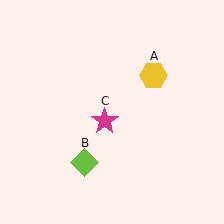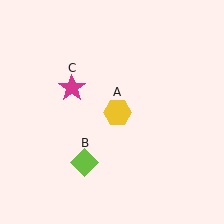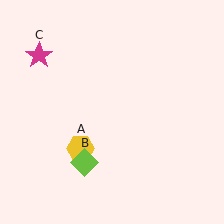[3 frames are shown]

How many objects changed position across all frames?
2 objects changed position: yellow hexagon (object A), magenta star (object C).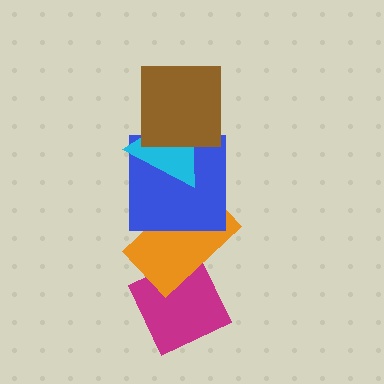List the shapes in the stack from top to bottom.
From top to bottom: the brown square, the cyan triangle, the blue square, the orange rectangle, the magenta diamond.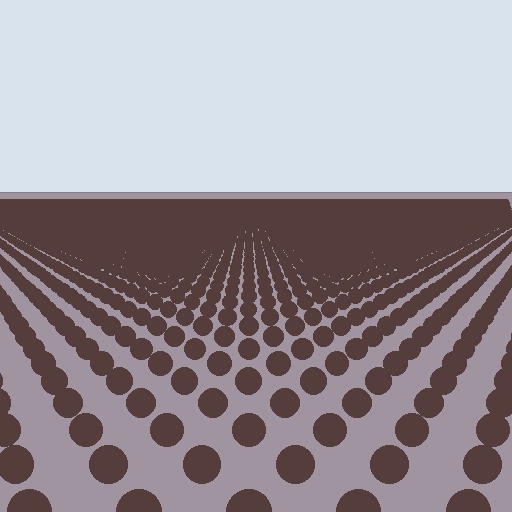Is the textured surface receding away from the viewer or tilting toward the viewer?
The surface is receding away from the viewer. Texture elements get smaller and denser toward the top.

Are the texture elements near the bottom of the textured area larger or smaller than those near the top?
Larger. Near the bottom, elements are closer to the viewer and appear at a bigger on-screen size.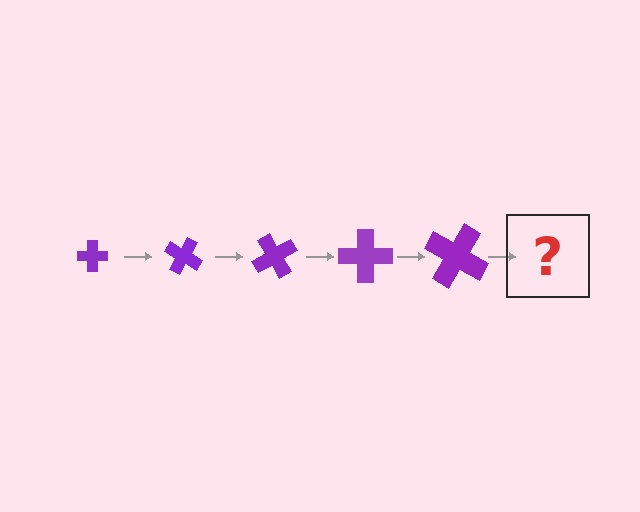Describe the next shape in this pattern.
It should be a cross, larger than the previous one and rotated 150 degrees from the start.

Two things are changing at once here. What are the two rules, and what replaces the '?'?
The two rules are that the cross grows larger each step and it rotates 30 degrees each step. The '?' should be a cross, larger than the previous one and rotated 150 degrees from the start.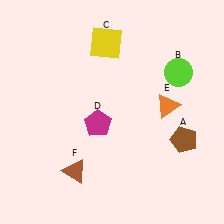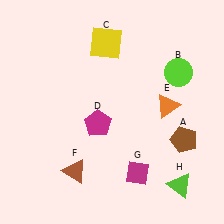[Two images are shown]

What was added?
A magenta diamond (G), a lime triangle (H) were added in Image 2.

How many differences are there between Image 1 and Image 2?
There are 2 differences between the two images.